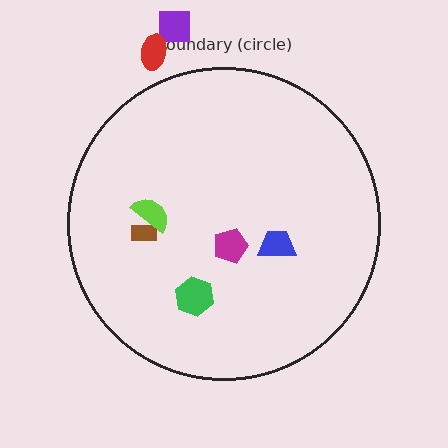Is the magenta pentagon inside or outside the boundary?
Inside.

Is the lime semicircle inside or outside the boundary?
Inside.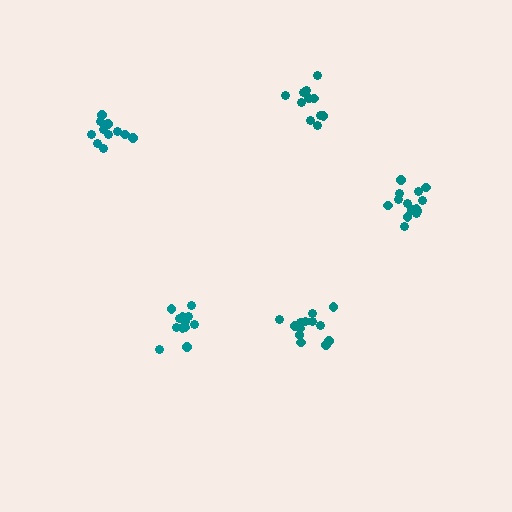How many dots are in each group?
Group 1: 14 dots, Group 2: 13 dots, Group 3: 12 dots, Group 4: 11 dots, Group 5: 11 dots (61 total).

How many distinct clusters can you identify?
There are 5 distinct clusters.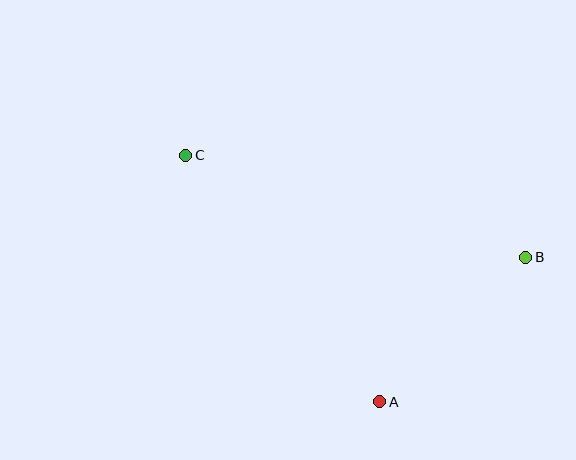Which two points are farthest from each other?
Points B and C are farthest from each other.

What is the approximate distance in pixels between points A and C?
The distance between A and C is approximately 314 pixels.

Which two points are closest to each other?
Points A and B are closest to each other.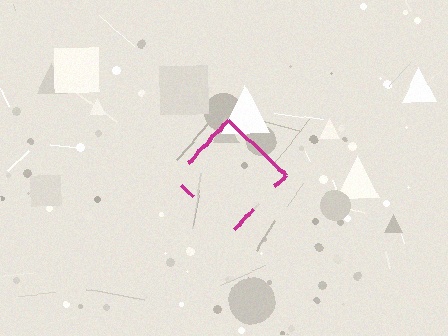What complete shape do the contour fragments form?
The contour fragments form a diamond.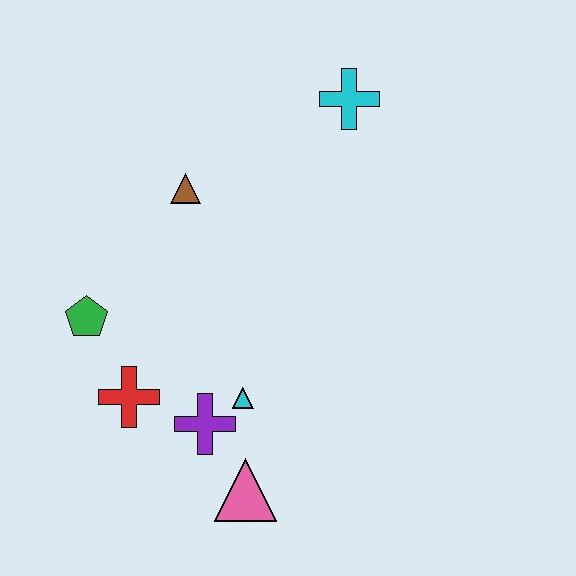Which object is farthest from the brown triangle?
The pink triangle is farthest from the brown triangle.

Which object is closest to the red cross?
The purple cross is closest to the red cross.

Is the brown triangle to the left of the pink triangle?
Yes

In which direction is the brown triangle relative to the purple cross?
The brown triangle is above the purple cross.